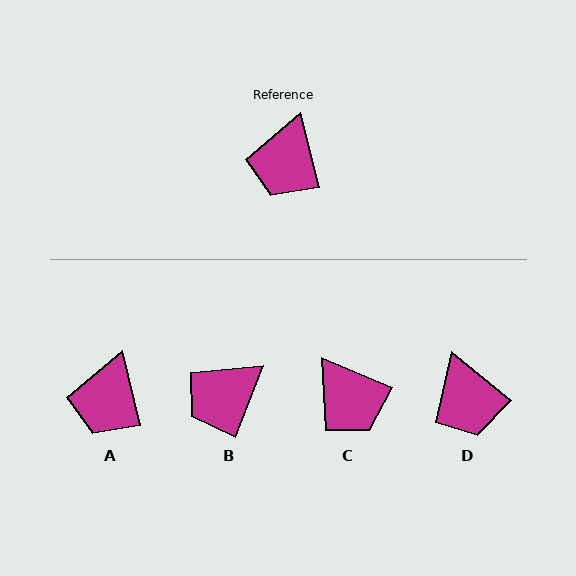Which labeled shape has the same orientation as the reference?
A.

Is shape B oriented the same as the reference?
No, it is off by about 35 degrees.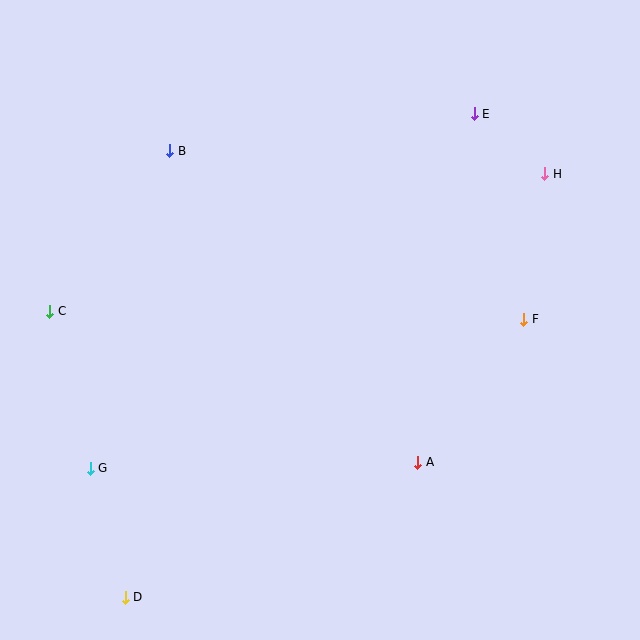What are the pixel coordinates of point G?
Point G is at (90, 468).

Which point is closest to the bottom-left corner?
Point D is closest to the bottom-left corner.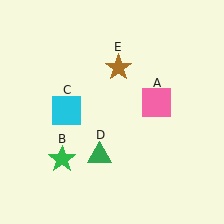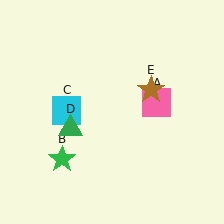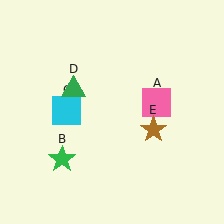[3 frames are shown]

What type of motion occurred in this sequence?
The green triangle (object D), brown star (object E) rotated clockwise around the center of the scene.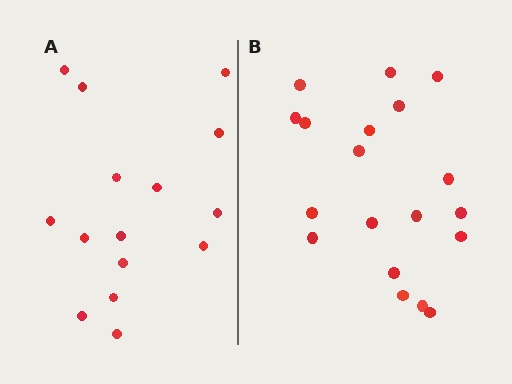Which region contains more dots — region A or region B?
Region B (the right region) has more dots.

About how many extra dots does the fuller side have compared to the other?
Region B has about 4 more dots than region A.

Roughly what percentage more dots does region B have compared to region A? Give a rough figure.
About 25% more.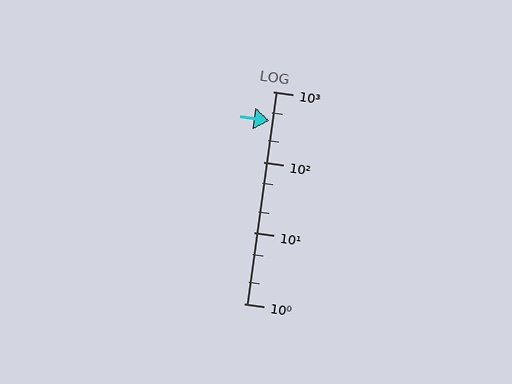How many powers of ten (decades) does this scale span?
The scale spans 3 decades, from 1 to 1000.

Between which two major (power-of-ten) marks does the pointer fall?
The pointer is between 100 and 1000.